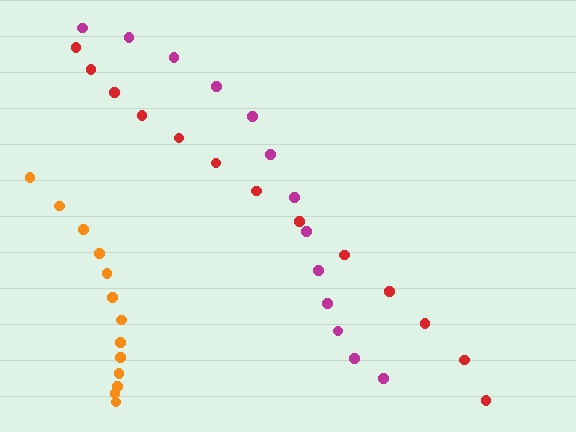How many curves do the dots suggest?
There are 3 distinct paths.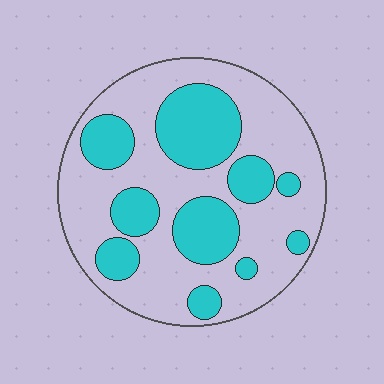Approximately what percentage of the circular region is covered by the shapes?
Approximately 35%.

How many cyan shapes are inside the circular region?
10.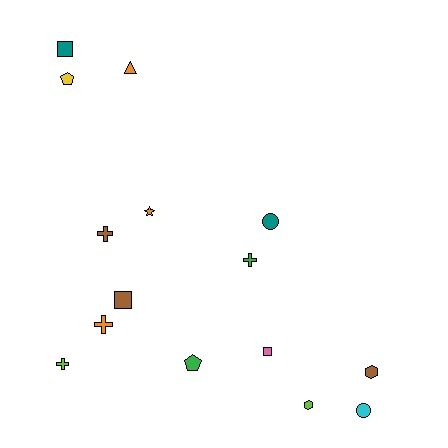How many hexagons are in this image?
There are 2 hexagons.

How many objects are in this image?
There are 15 objects.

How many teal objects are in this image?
There are 2 teal objects.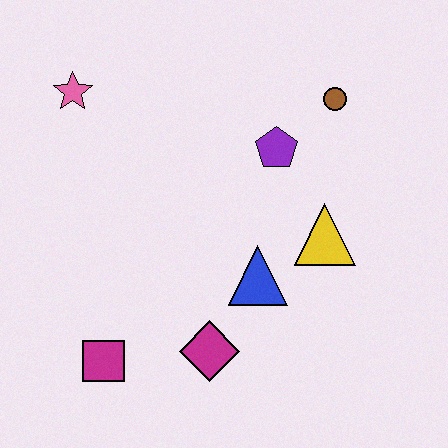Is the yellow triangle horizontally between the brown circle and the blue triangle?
Yes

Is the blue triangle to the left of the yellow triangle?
Yes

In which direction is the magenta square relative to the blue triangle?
The magenta square is to the left of the blue triangle.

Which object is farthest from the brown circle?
The magenta square is farthest from the brown circle.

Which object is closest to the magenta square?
The magenta diamond is closest to the magenta square.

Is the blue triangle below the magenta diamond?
No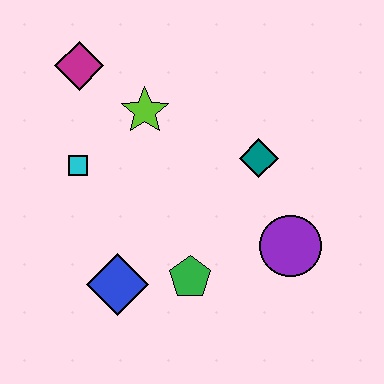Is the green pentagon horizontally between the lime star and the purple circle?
Yes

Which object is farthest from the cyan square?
The purple circle is farthest from the cyan square.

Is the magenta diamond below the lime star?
No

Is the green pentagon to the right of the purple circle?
No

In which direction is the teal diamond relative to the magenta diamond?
The teal diamond is to the right of the magenta diamond.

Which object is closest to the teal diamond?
The purple circle is closest to the teal diamond.